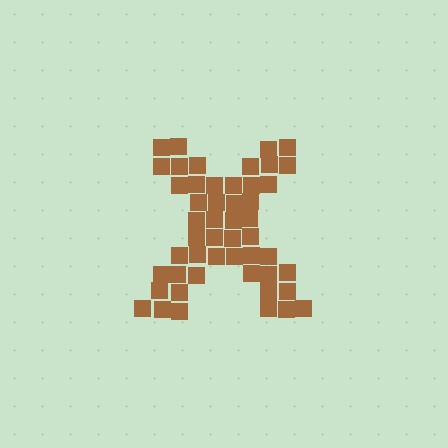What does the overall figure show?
The overall figure shows the letter X.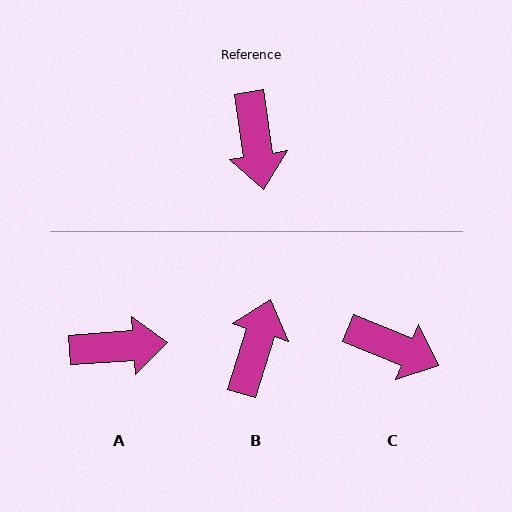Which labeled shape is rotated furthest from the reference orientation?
B, about 155 degrees away.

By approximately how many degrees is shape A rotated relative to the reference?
Approximately 86 degrees counter-clockwise.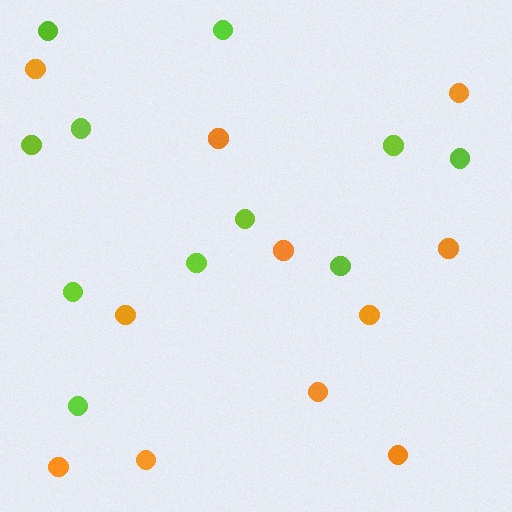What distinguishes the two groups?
There are 2 groups: one group of lime circles (11) and one group of orange circles (11).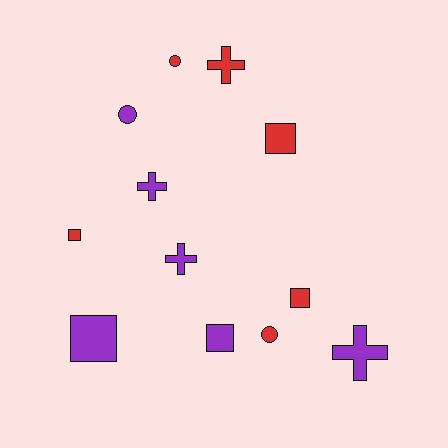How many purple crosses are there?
There are 3 purple crosses.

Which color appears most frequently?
Purple, with 6 objects.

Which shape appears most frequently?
Square, with 5 objects.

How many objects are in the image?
There are 12 objects.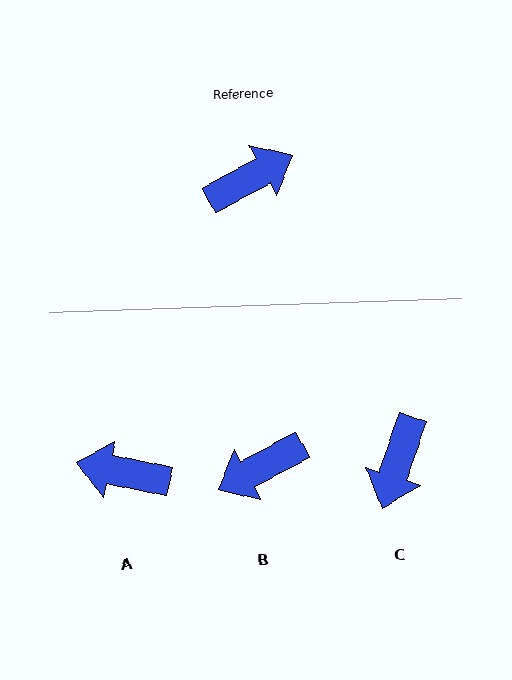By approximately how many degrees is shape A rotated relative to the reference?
Approximately 140 degrees counter-clockwise.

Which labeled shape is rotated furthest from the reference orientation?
B, about 180 degrees away.